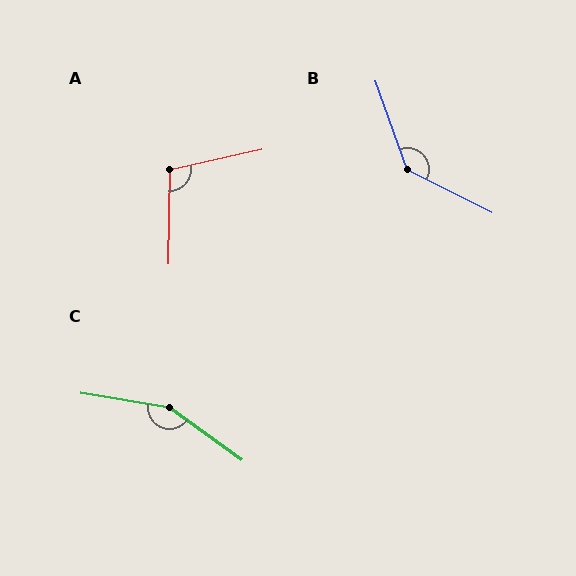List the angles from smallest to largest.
A (104°), B (137°), C (154°).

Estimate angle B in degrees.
Approximately 137 degrees.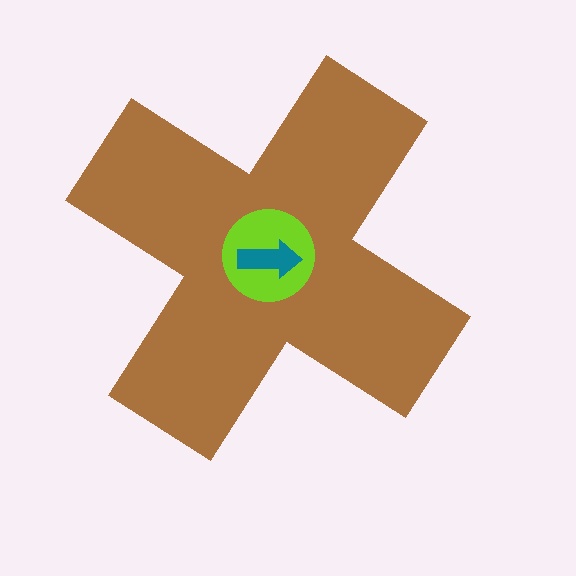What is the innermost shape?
The teal arrow.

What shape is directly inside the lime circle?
The teal arrow.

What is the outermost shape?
The brown cross.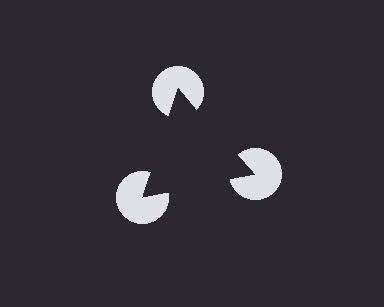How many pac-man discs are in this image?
There are 3 — one at each vertex of the illusory triangle.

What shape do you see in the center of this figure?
An illusory triangle — its edges are inferred from the aligned wedge cuts in the pac-man discs, not physically drawn.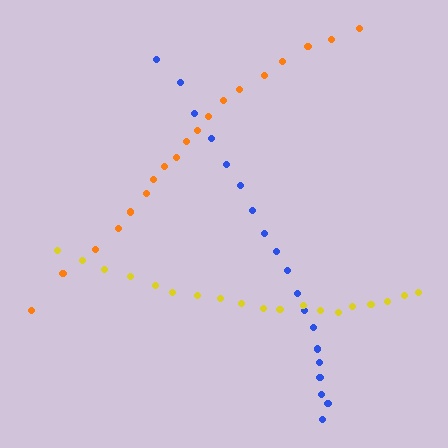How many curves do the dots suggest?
There are 3 distinct paths.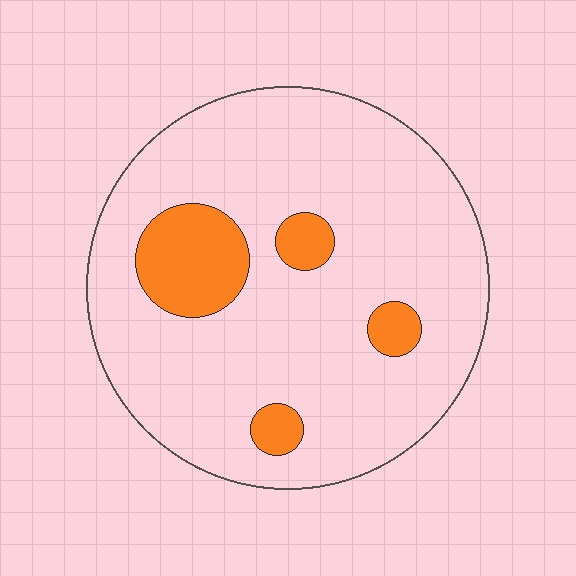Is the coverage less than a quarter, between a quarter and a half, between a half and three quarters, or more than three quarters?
Less than a quarter.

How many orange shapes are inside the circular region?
4.